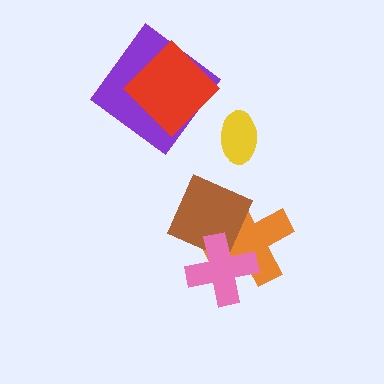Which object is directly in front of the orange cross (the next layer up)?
The brown diamond is directly in front of the orange cross.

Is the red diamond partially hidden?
No, no other shape covers it.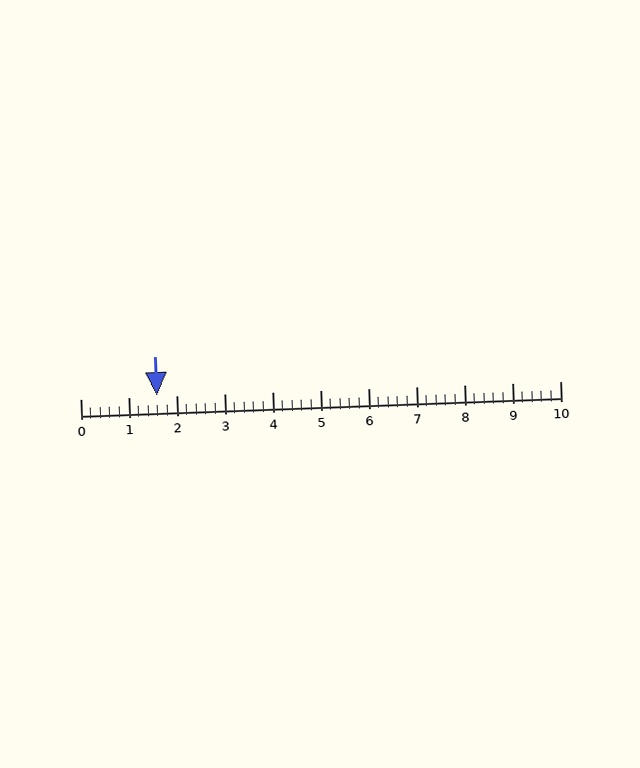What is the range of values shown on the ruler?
The ruler shows values from 0 to 10.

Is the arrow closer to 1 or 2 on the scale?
The arrow is closer to 2.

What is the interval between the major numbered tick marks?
The major tick marks are spaced 1 units apart.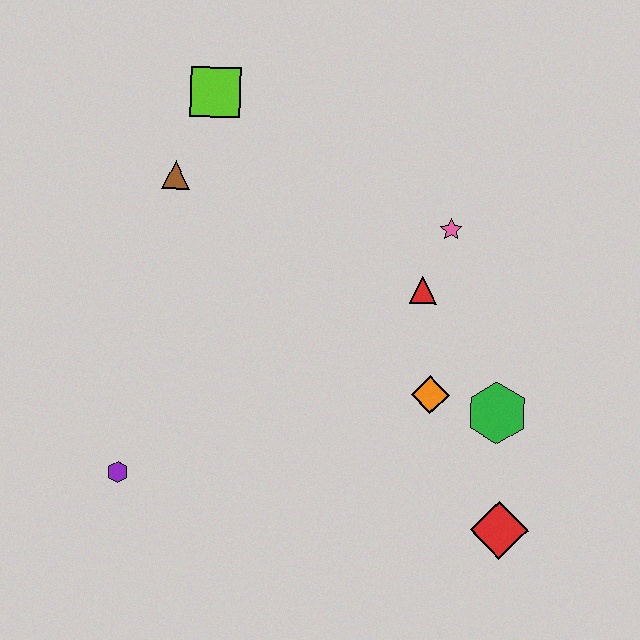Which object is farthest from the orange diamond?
The lime square is farthest from the orange diamond.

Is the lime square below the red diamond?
No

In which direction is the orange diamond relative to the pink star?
The orange diamond is below the pink star.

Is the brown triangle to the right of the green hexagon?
No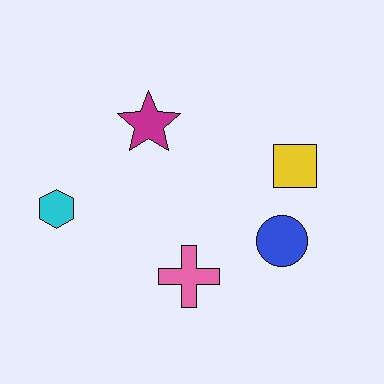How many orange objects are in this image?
There are no orange objects.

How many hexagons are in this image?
There is 1 hexagon.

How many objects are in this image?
There are 5 objects.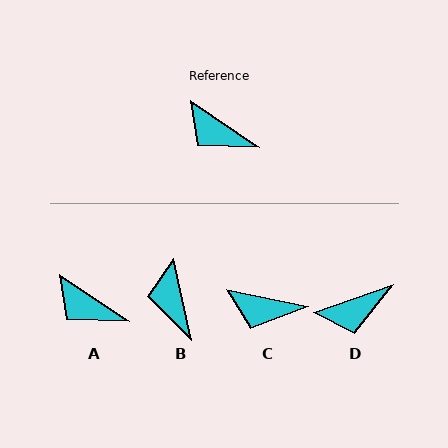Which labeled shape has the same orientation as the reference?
A.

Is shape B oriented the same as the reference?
No, it is off by about 44 degrees.